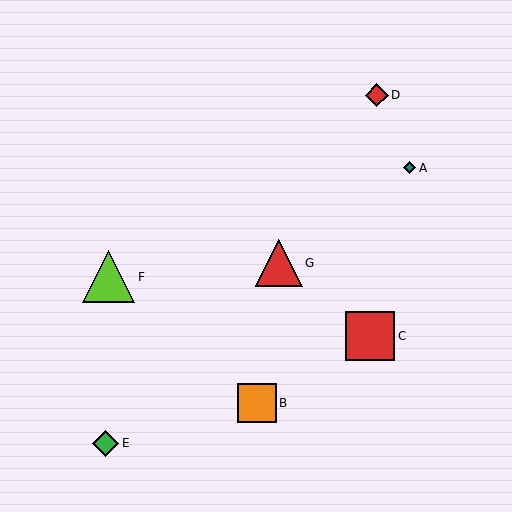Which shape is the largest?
The lime triangle (labeled F) is the largest.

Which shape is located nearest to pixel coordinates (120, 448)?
The green diamond (labeled E) at (106, 443) is nearest to that location.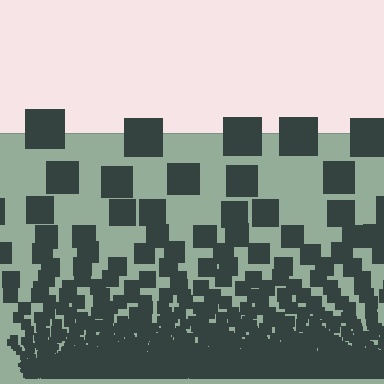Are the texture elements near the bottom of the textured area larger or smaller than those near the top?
Smaller. The gradient is inverted — elements near the bottom are smaller and denser.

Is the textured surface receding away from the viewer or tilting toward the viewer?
The surface appears to tilt toward the viewer. Texture elements get larger and sparser toward the top.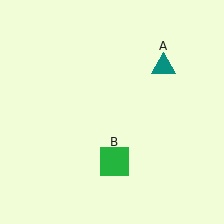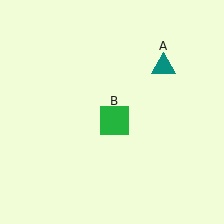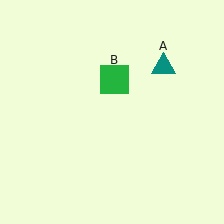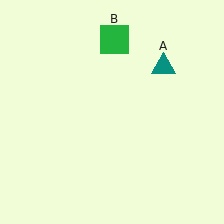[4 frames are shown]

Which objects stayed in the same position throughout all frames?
Teal triangle (object A) remained stationary.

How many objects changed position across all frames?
1 object changed position: green square (object B).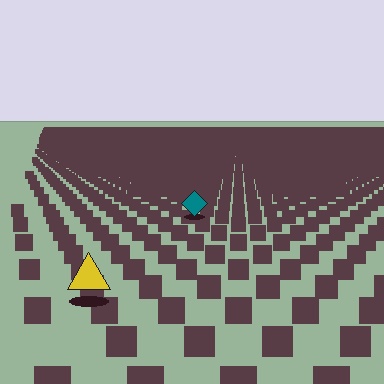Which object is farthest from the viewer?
The teal diamond is farthest from the viewer. It appears smaller and the ground texture around it is denser.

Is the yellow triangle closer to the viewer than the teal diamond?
Yes. The yellow triangle is closer — you can tell from the texture gradient: the ground texture is coarser near it.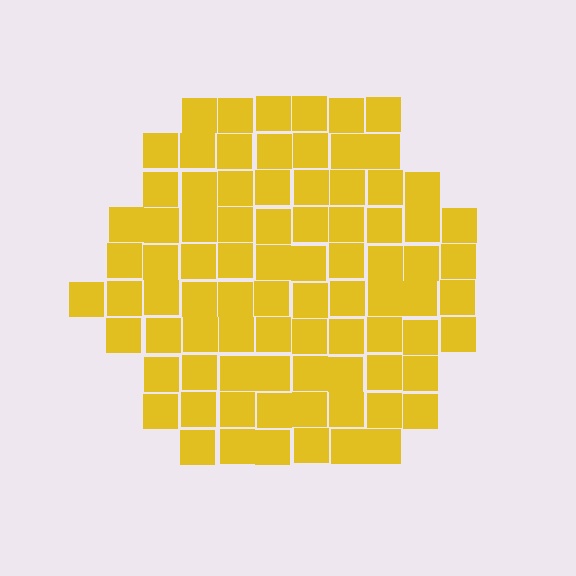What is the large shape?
The large shape is a hexagon.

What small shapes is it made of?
It is made of small squares.